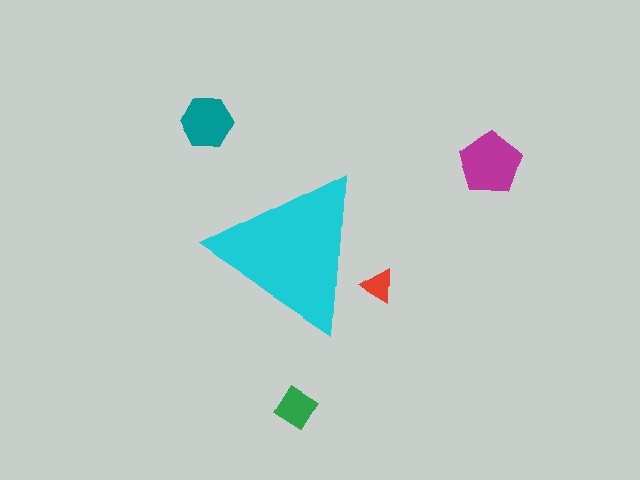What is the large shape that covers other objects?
A cyan triangle.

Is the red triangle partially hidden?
Yes, the red triangle is partially hidden behind the cyan triangle.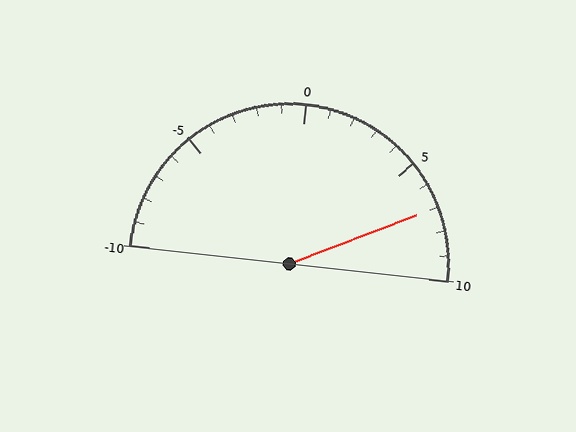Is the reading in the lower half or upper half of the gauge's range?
The reading is in the upper half of the range (-10 to 10).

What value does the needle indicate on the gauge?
The needle indicates approximately 7.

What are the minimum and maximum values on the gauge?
The gauge ranges from -10 to 10.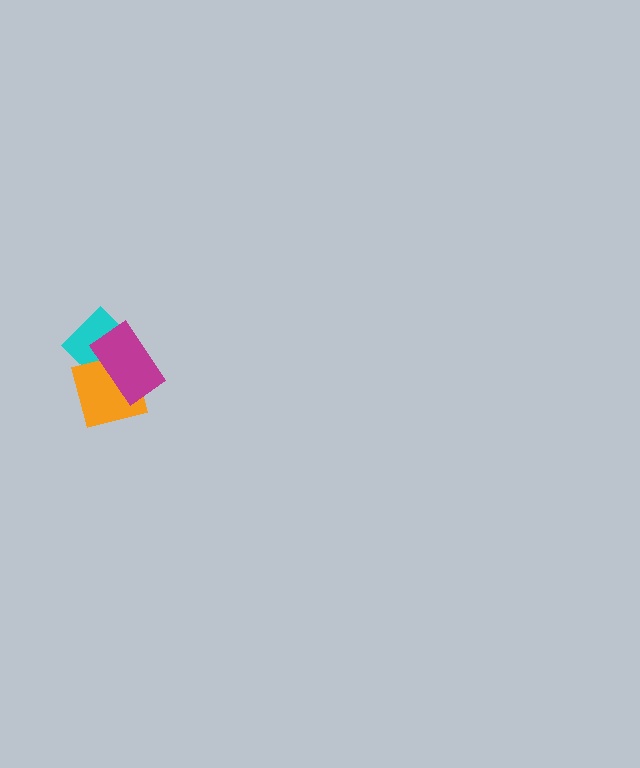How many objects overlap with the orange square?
2 objects overlap with the orange square.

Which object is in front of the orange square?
The magenta rectangle is in front of the orange square.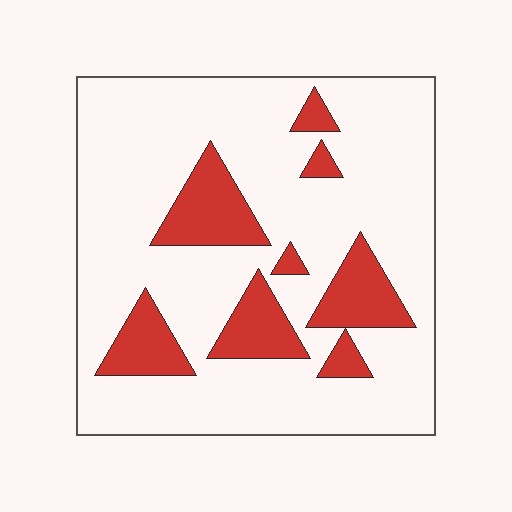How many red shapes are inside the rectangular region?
8.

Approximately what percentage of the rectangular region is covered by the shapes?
Approximately 20%.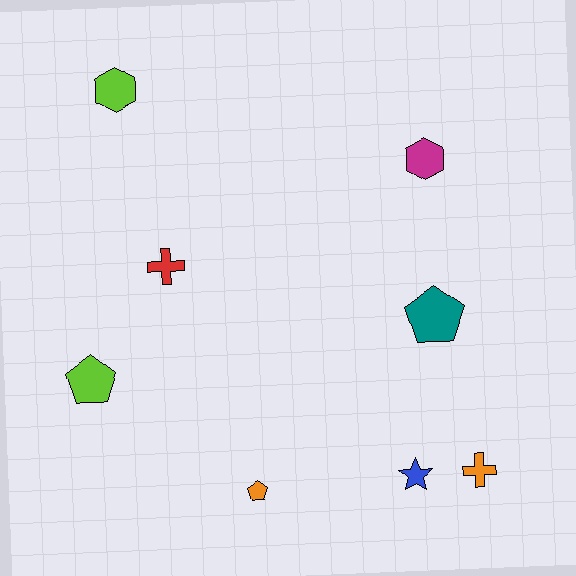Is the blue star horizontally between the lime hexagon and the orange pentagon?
No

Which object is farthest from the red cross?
The orange cross is farthest from the red cross.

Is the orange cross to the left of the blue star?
No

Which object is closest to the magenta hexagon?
The teal pentagon is closest to the magenta hexagon.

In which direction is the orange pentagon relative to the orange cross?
The orange pentagon is to the left of the orange cross.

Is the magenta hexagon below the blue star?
No